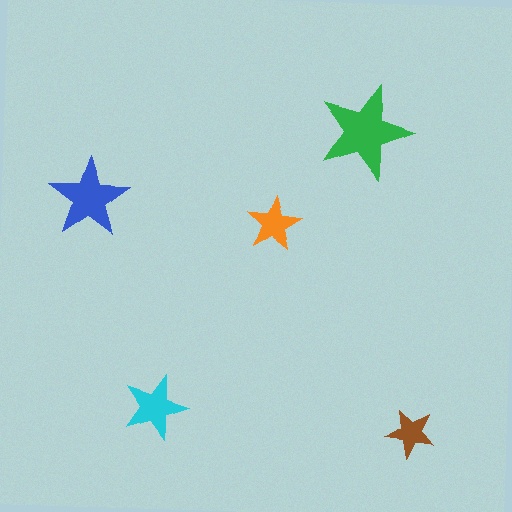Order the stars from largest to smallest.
the green one, the blue one, the cyan one, the orange one, the brown one.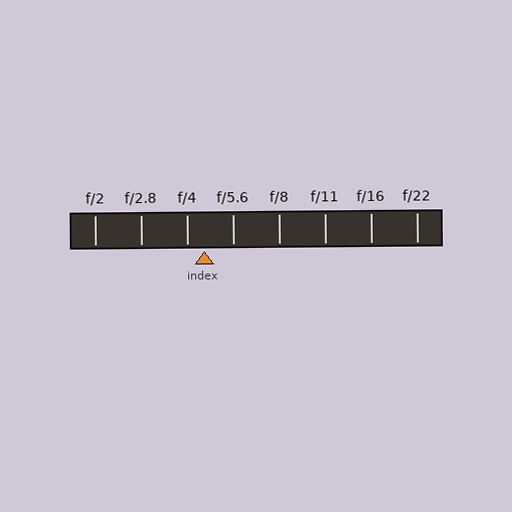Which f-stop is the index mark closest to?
The index mark is closest to f/4.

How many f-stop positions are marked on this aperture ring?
There are 8 f-stop positions marked.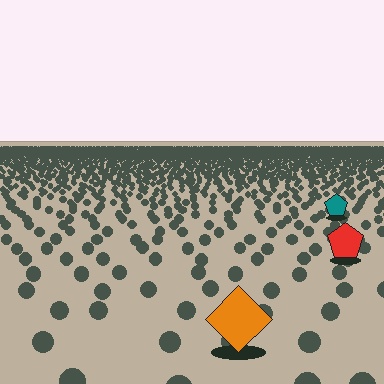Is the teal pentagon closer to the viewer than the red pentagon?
No. The red pentagon is closer — you can tell from the texture gradient: the ground texture is coarser near it.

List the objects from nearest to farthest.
From nearest to farthest: the orange diamond, the red pentagon, the teal pentagon.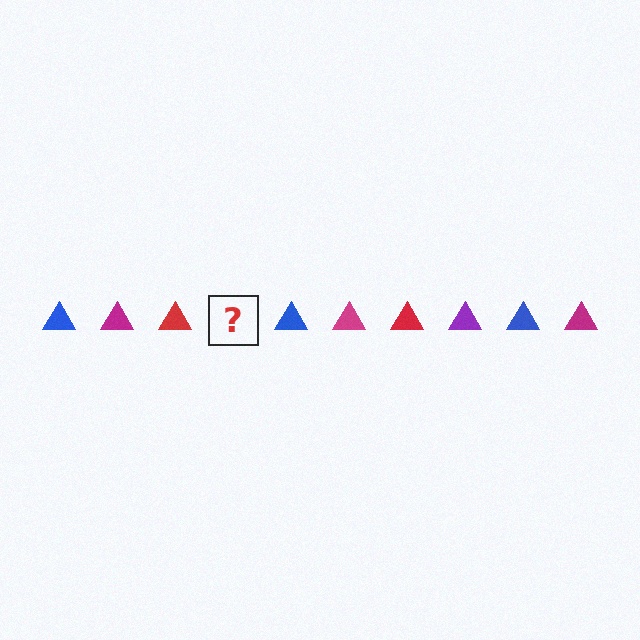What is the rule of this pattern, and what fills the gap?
The rule is that the pattern cycles through blue, magenta, red, purple triangles. The gap should be filled with a purple triangle.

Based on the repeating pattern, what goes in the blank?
The blank should be a purple triangle.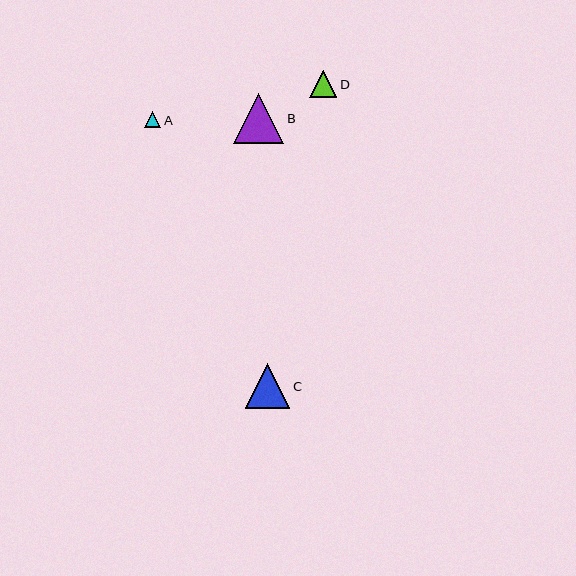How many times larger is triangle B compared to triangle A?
Triangle B is approximately 3.1 times the size of triangle A.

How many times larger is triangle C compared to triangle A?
Triangle C is approximately 2.7 times the size of triangle A.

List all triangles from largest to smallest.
From largest to smallest: B, C, D, A.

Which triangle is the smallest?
Triangle A is the smallest with a size of approximately 16 pixels.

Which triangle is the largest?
Triangle B is the largest with a size of approximately 50 pixels.